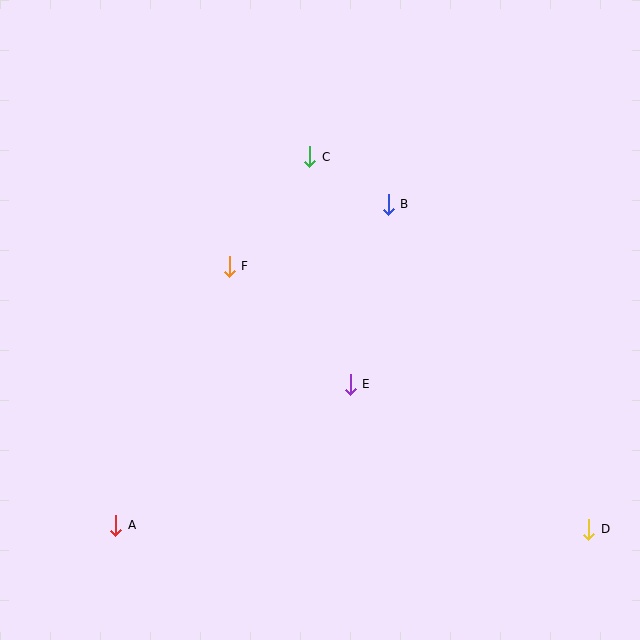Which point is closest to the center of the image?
Point E at (350, 384) is closest to the center.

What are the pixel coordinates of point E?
Point E is at (350, 384).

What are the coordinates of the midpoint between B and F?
The midpoint between B and F is at (309, 235).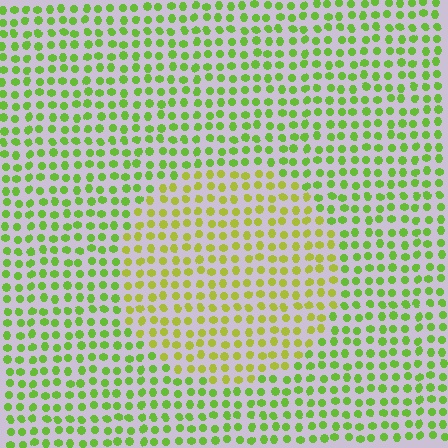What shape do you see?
I see a circle.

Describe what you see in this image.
The image is filled with small lime elements in a uniform arrangement. A circle-shaped region is visible where the elements are tinted to a slightly different hue, forming a subtle color boundary.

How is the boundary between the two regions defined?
The boundary is defined purely by a slight shift in hue (about 30 degrees). Spacing, size, and orientation are identical on both sides.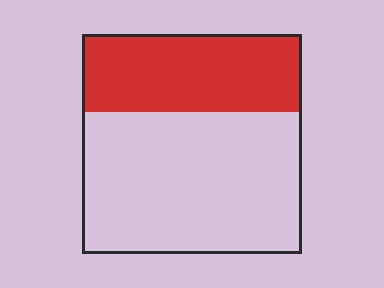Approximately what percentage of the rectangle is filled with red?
Approximately 35%.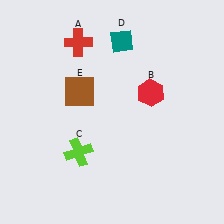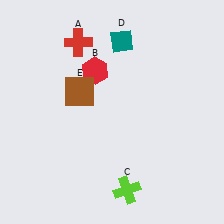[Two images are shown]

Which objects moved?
The objects that moved are: the red hexagon (B), the lime cross (C).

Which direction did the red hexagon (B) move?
The red hexagon (B) moved left.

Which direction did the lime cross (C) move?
The lime cross (C) moved right.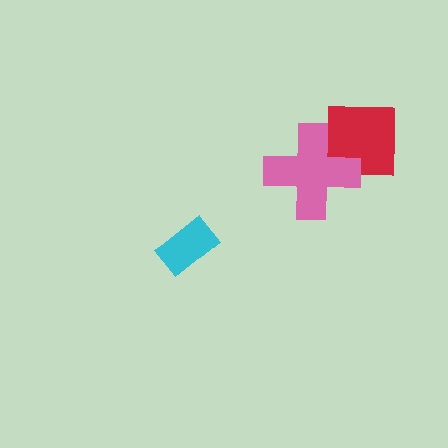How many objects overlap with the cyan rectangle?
0 objects overlap with the cyan rectangle.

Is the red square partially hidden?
Yes, it is partially covered by another shape.